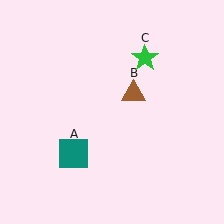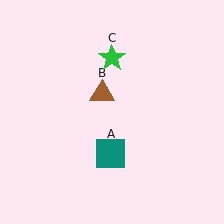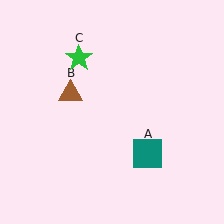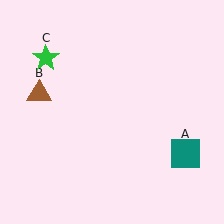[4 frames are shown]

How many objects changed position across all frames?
3 objects changed position: teal square (object A), brown triangle (object B), green star (object C).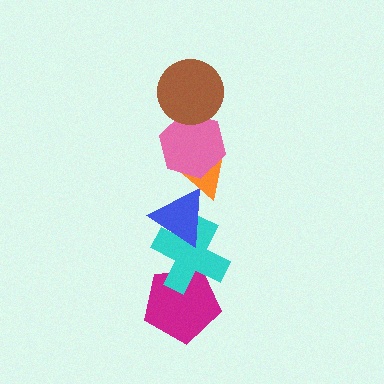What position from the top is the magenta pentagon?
The magenta pentagon is 6th from the top.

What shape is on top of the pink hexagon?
The brown circle is on top of the pink hexagon.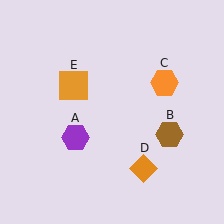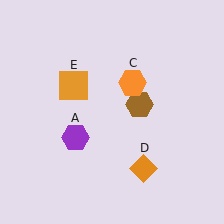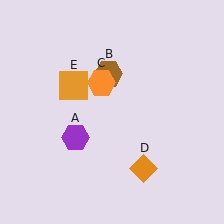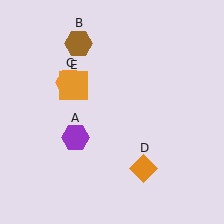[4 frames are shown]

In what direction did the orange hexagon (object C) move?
The orange hexagon (object C) moved left.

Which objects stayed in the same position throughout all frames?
Purple hexagon (object A) and orange diamond (object D) and orange square (object E) remained stationary.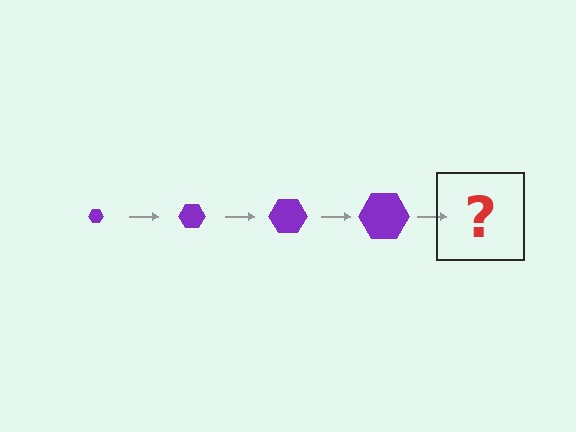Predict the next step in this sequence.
The next step is a purple hexagon, larger than the previous one.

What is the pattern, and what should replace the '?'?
The pattern is that the hexagon gets progressively larger each step. The '?' should be a purple hexagon, larger than the previous one.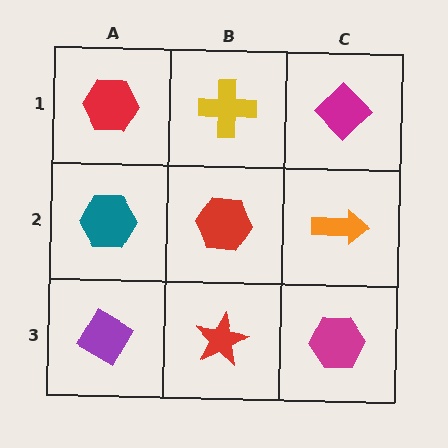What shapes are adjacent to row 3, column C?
An orange arrow (row 2, column C), a red star (row 3, column B).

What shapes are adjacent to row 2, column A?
A red hexagon (row 1, column A), a purple diamond (row 3, column A), a red hexagon (row 2, column B).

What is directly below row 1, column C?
An orange arrow.